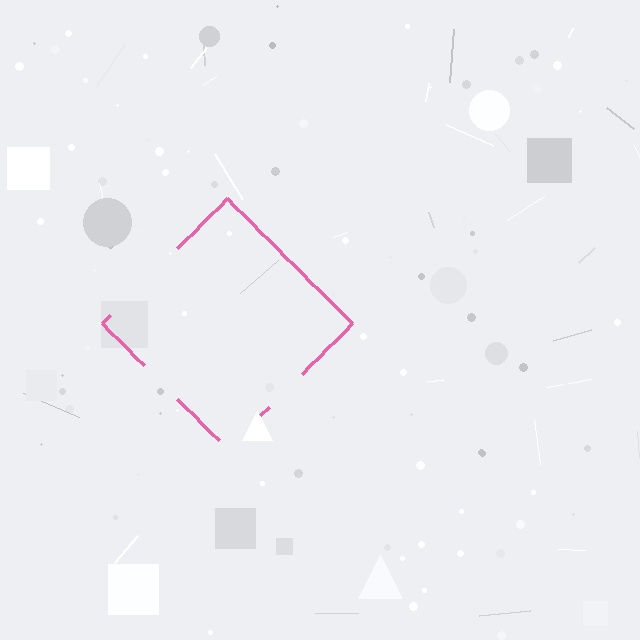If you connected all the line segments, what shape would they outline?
They would outline a diamond.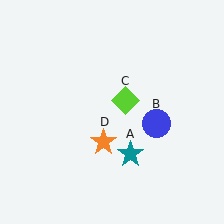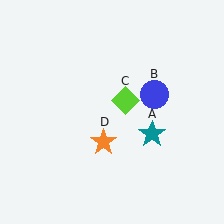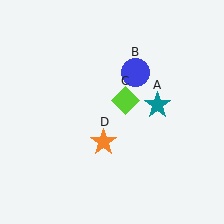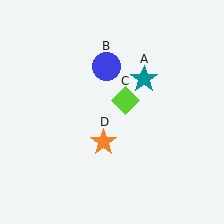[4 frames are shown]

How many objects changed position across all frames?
2 objects changed position: teal star (object A), blue circle (object B).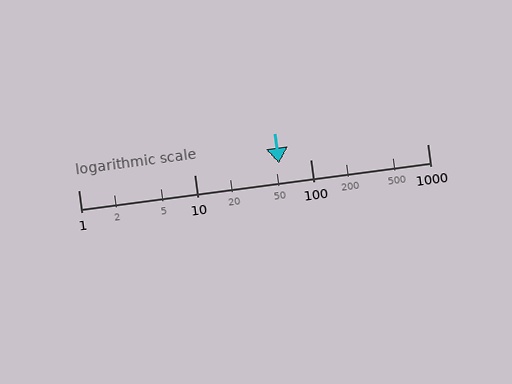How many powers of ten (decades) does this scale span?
The scale spans 3 decades, from 1 to 1000.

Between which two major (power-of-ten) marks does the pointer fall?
The pointer is between 10 and 100.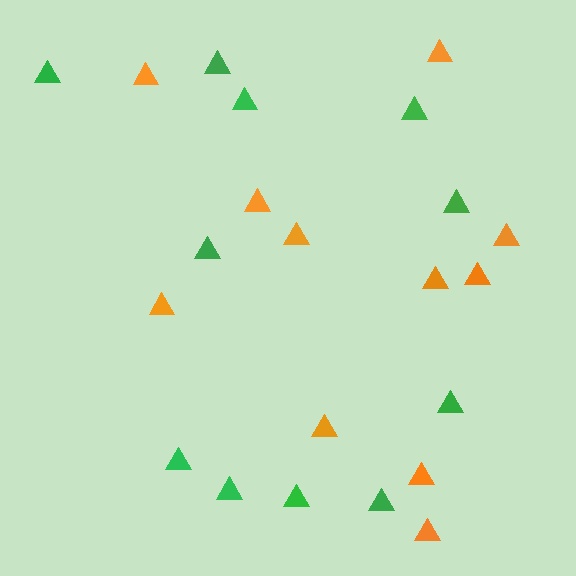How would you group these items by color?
There are 2 groups: one group of orange triangles (11) and one group of green triangles (11).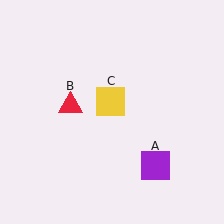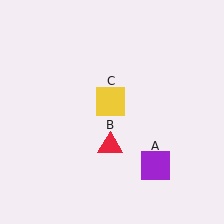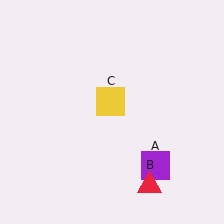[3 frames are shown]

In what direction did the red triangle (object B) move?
The red triangle (object B) moved down and to the right.